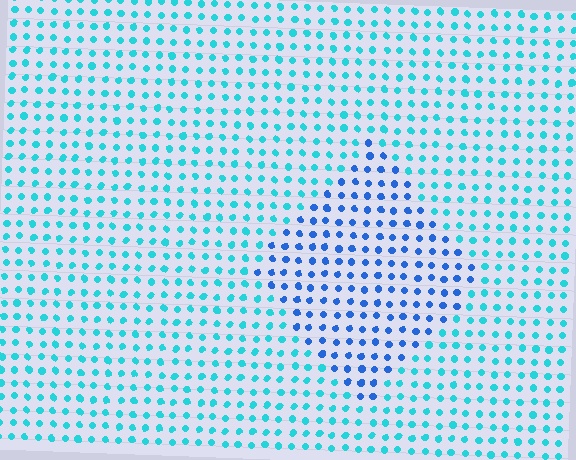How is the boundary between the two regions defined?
The boundary is defined purely by a slight shift in hue (about 37 degrees). Spacing, size, and orientation are identical on both sides.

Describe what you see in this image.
The image is filled with small cyan elements in a uniform arrangement. A diamond-shaped region is visible where the elements are tinted to a slightly different hue, forming a subtle color boundary.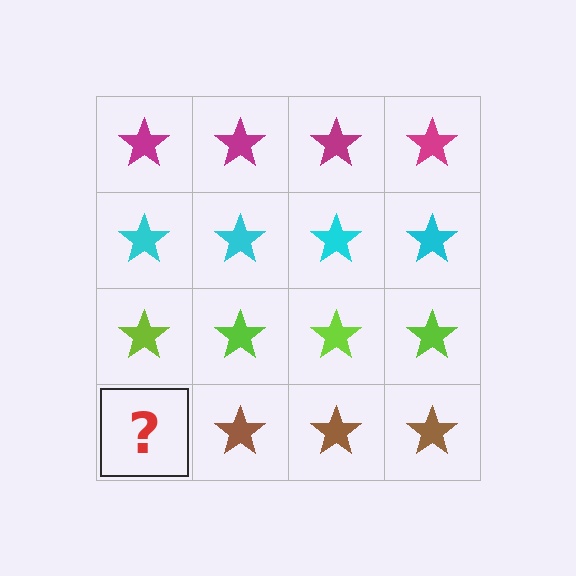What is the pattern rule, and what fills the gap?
The rule is that each row has a consistent color. The gap should be filled with a brown star.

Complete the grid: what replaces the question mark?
The question mark should be replaced with a brown star.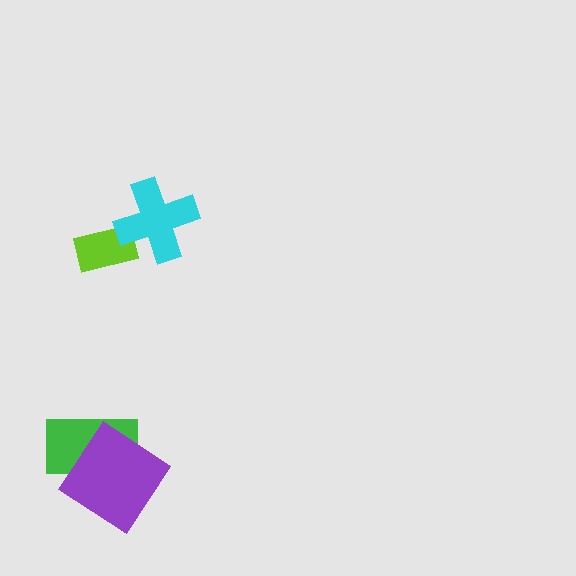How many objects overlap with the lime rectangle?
1 object overlaps with the lime rectangle.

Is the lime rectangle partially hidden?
Yes, it is partially covered by another shape.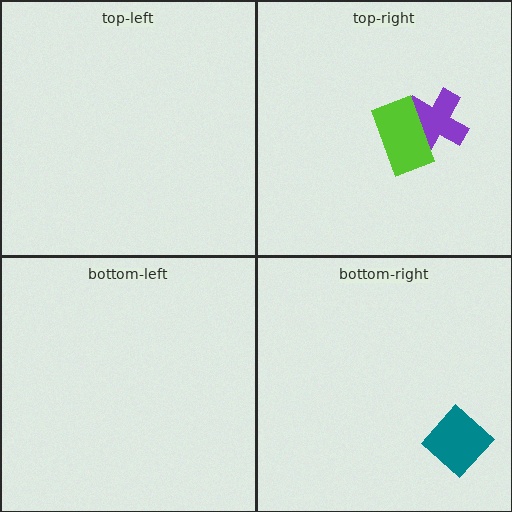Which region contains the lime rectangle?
The top-right region.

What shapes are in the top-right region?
The purple cross, the lime rectangle.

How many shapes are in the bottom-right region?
1.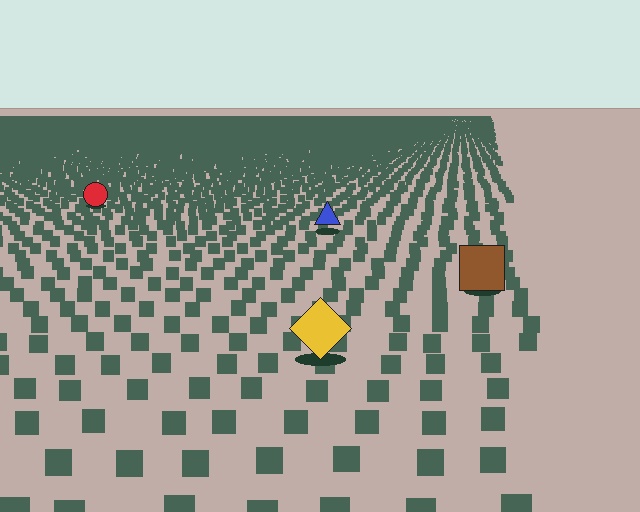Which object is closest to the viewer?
The yellow diamond is closest. The texture marks near it are larger and more spread out.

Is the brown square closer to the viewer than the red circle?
Yes. The brown square is closer — you can tell from the texture gradient: the ground texture is coarser near it.